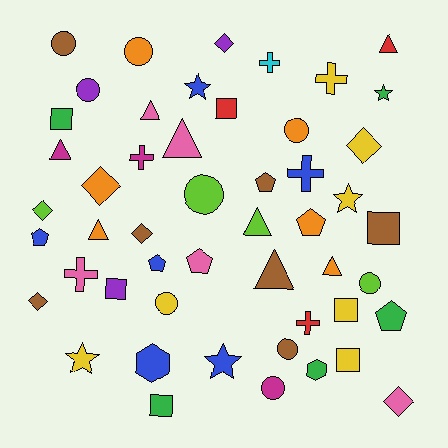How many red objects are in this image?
There are 3 red objects.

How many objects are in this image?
There are 50 objects.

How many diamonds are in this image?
There are 7 diamonds.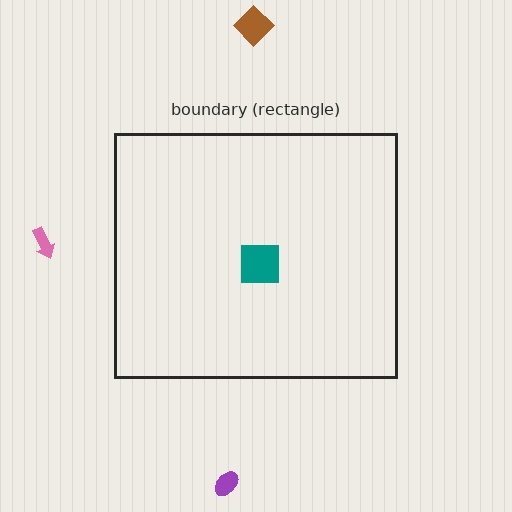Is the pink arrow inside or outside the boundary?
Outside.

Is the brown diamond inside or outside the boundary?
Outside.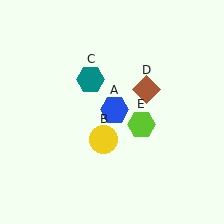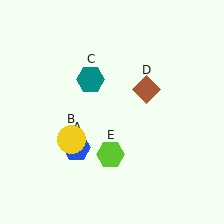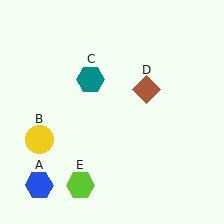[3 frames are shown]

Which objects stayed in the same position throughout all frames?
Teal hexagon (object C) and brown diamond (object D) remained stationary.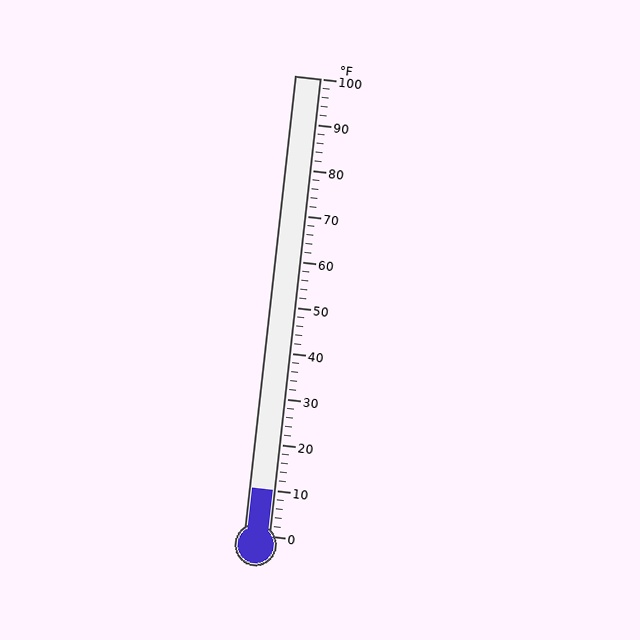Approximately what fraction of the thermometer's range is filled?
The thermometer is filled to approximately 10% of its range.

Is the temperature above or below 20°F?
The temperature is below 20°F.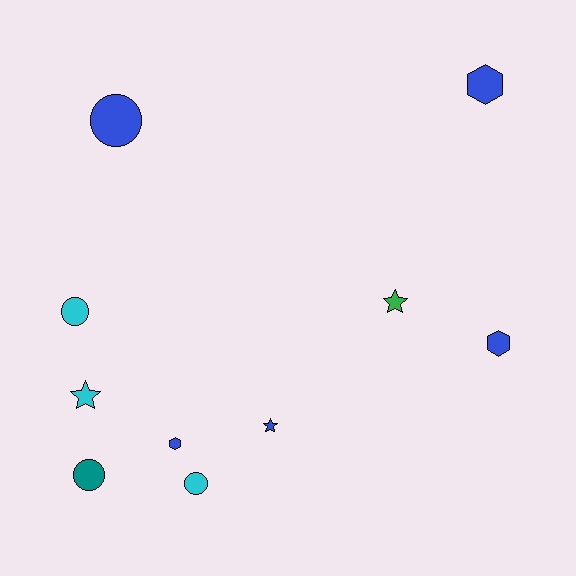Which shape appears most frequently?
Circle, with 4 objects.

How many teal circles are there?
There is 1 teal circle.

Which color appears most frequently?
Blue, with 5 objects.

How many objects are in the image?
There are 10 objects.